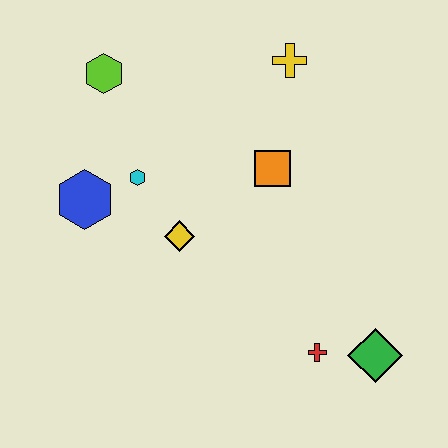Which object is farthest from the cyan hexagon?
The green diamond is farthest from the cyan hexagon.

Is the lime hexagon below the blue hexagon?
No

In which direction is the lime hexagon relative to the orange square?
The lime hexagon is to the left of the orange square.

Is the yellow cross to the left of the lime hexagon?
No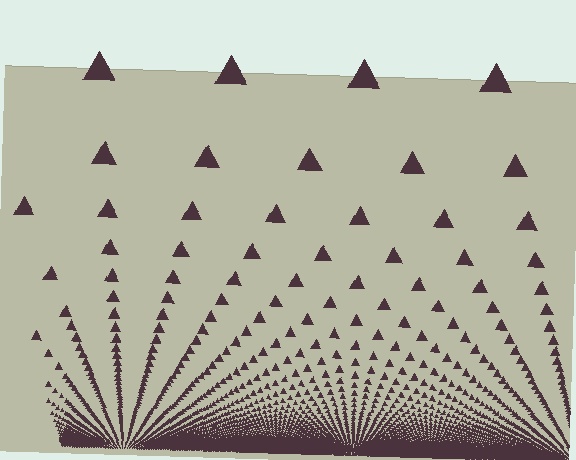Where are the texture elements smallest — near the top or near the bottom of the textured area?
Near the bottom.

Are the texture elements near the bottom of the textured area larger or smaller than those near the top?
Smaller. The gradient is inverted — elements near the bottom are smaller and denser.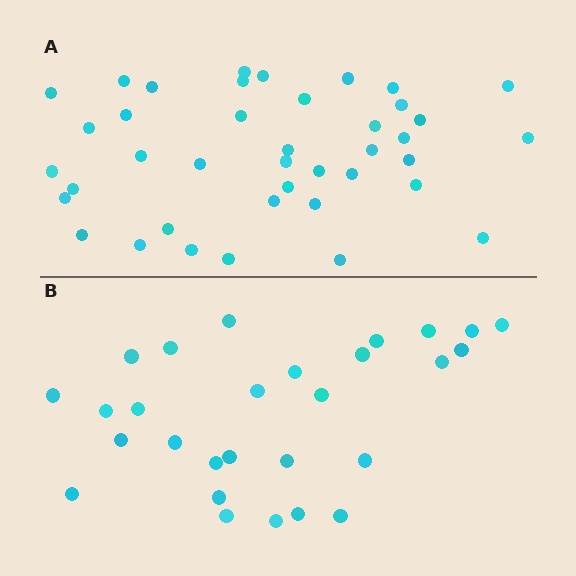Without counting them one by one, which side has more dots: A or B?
Region A (the top region) has more dots.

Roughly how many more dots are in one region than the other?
Region A has roughly 12 or so more dots than region B.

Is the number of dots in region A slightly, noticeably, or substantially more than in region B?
Region A has noticeably more, but not dramatically so. The ratio is roughly 1.4 to 1.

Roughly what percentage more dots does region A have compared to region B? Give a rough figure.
About 45% more.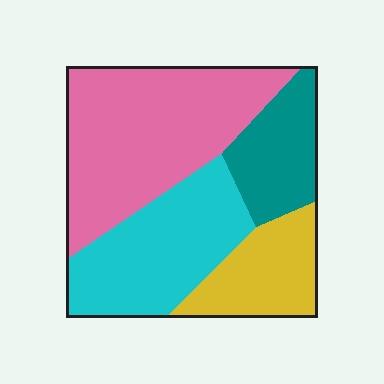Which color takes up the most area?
Pink, at roughly 40%.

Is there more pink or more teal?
Pink.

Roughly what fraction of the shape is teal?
Teal takes up about one sixth (1/6) of the shape.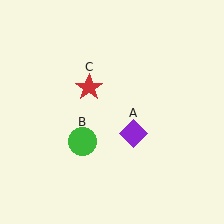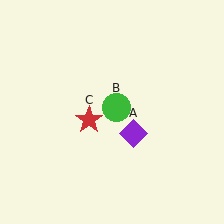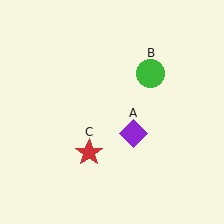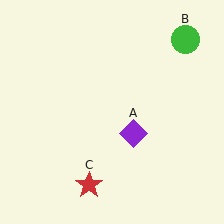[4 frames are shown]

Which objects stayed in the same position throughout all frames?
Purple diamond (object A) remained stationary.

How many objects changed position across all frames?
2 objects changed position: green circle (object B), red star (object C).